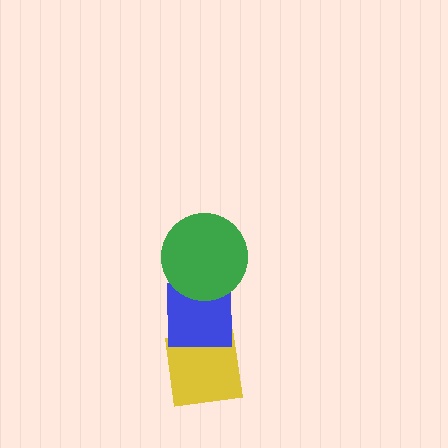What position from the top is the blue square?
The blue square is 2nd from the top.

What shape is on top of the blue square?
The green circle is on top of the blue square.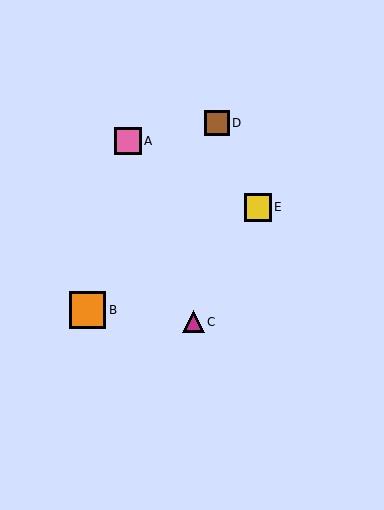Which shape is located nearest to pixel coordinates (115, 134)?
The pink square (labeled A) at (128, 141) is nearest to that location.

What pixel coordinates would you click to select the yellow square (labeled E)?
Click at (258, 207) to select the yellow square E.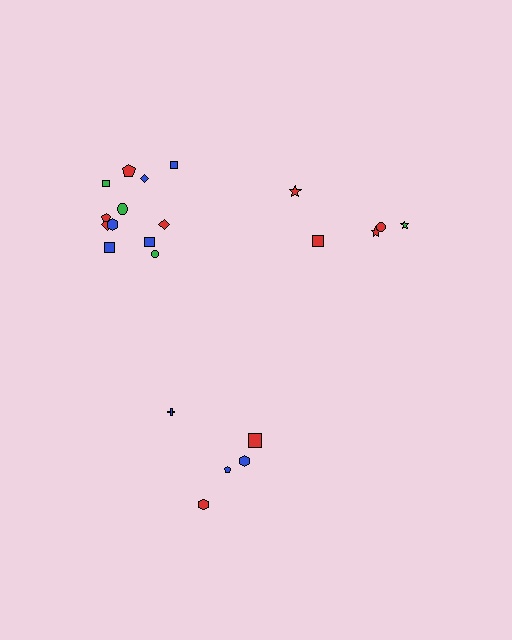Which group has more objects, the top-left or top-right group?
The top-left group.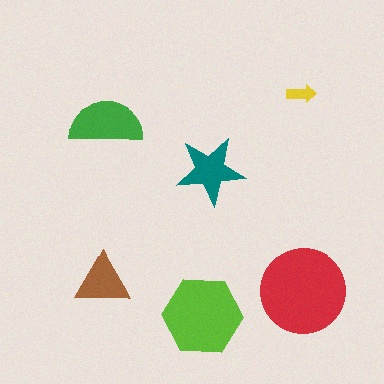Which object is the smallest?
The yellow arrow.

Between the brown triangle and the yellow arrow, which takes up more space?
The brown triangle.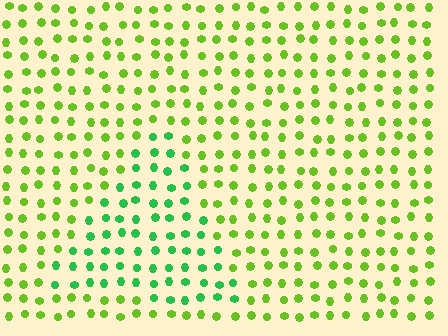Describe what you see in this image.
The image is filled with small lime elements in a uniform arrangement. A triangle-shaped region is visible where the elements are tinted to a slightly different hue, forming a subtle color boundary.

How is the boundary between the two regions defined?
The boundary is defined purely by a slight shift in hue (about 41 degrees). Spacing, size, and orientation are identical on both sides.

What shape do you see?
I see a triangle.